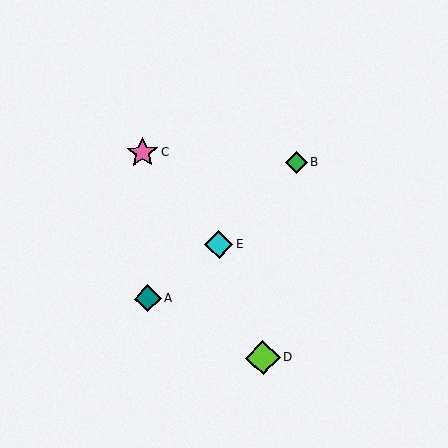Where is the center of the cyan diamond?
The center of the cyan diamond is at (219, 245).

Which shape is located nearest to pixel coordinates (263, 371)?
The lime diamond (labeled D) at (263, 358) is nearest to that location.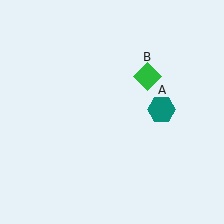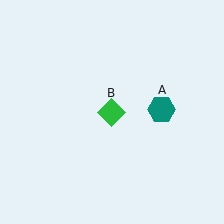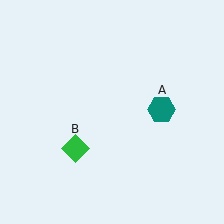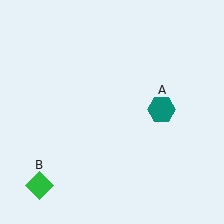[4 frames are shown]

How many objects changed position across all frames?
1 object changed position: green diamond (object B).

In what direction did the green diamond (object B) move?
The green diamond (object B) moved down and to the left.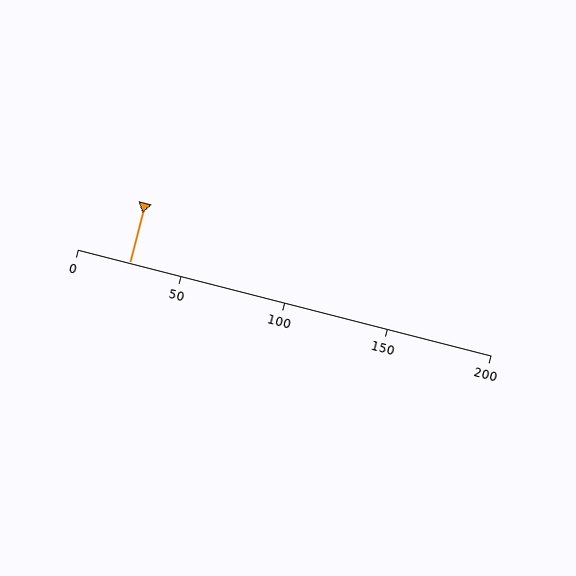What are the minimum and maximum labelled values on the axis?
The axis runs from 0 to 200.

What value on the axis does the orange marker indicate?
The marker indicates approximately 25.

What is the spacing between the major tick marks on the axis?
The major ticks are spaced 50 apart.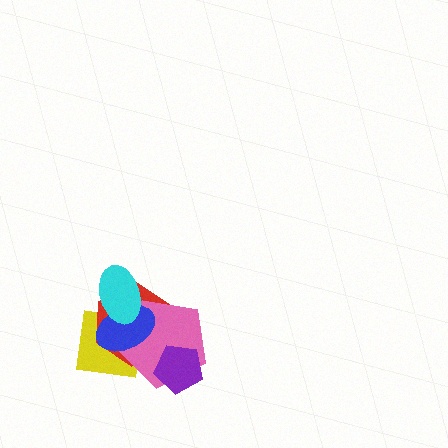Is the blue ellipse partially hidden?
Yes, it is partially covered by another shape.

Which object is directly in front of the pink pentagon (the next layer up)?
The blue ellipse is directly in front of the pink pentagon.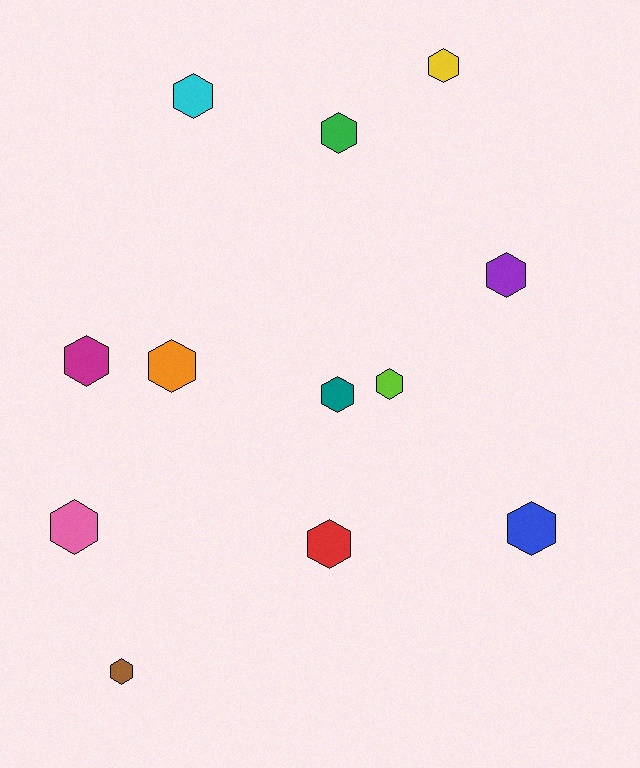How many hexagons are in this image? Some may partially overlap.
There are 12 hexagons.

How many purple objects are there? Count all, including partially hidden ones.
There is 1 purple object.